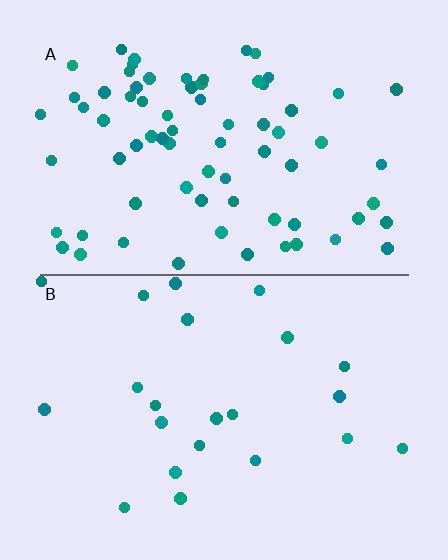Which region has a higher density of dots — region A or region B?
A (the top).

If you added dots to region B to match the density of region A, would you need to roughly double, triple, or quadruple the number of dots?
Approximately triple.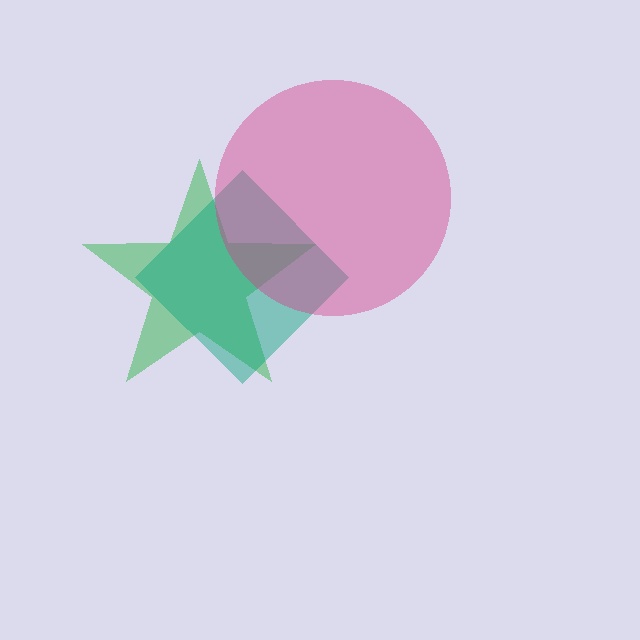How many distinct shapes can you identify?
There are 3 distinct shapes: a green star, a teal diamond, a magenta circle.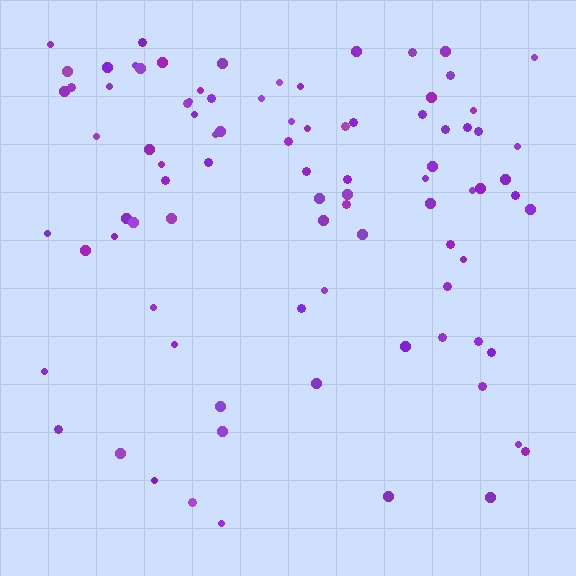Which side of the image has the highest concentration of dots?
The top.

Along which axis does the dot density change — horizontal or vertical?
Vertical.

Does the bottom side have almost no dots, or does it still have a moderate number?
Still a moderate number, just noticeably fewer than the top.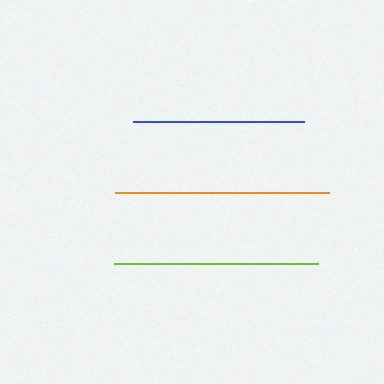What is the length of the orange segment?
The orange segment is approximately 214 pixels long.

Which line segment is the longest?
The orange line is the longest at approximately 214 pixels.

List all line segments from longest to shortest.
From longest to shortest: orange, lime, blue.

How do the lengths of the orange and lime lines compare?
The orange and lime lines are approximately the same length.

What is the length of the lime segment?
The lime segment is approximately 205 pixels long.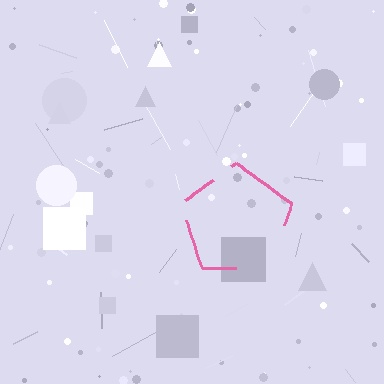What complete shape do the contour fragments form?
The contour fragments form a pentagon.